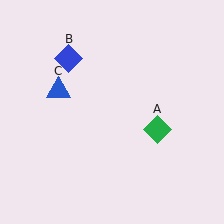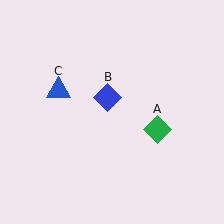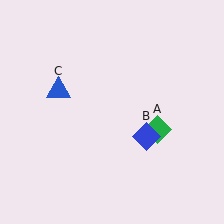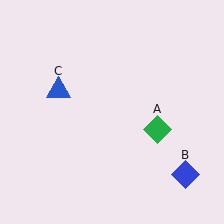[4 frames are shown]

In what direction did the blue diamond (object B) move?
The blue diamond (object B) moved down and to the right.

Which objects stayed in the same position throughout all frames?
Green diamond (object A) and blue triangle (object C) remained stationary.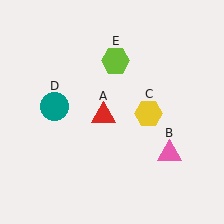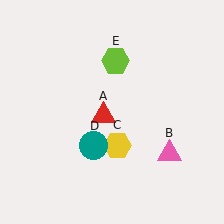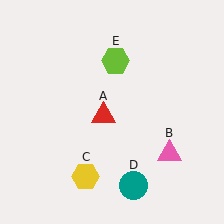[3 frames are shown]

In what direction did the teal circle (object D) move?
The teal circle (object D) moved down and to the right.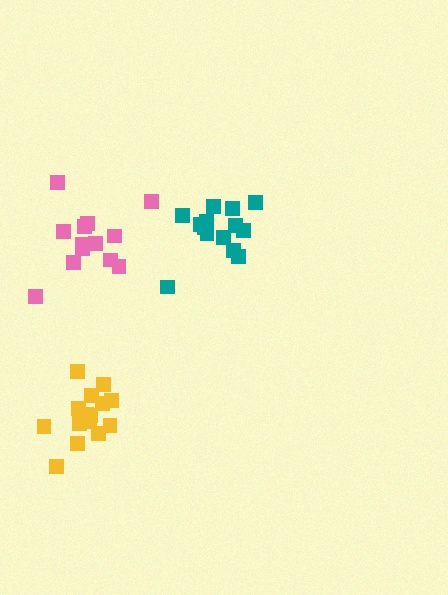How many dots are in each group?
Group 1: 13 dots, Group 2: 16 dots, Group 3: 14 dots (43 total).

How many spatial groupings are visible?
There are 3 spatial groupings.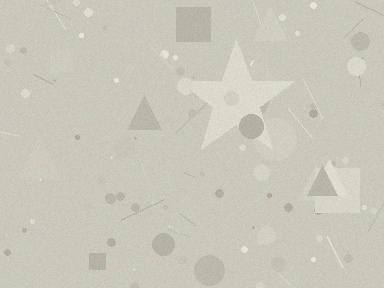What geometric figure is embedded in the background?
A star is embedded in the background.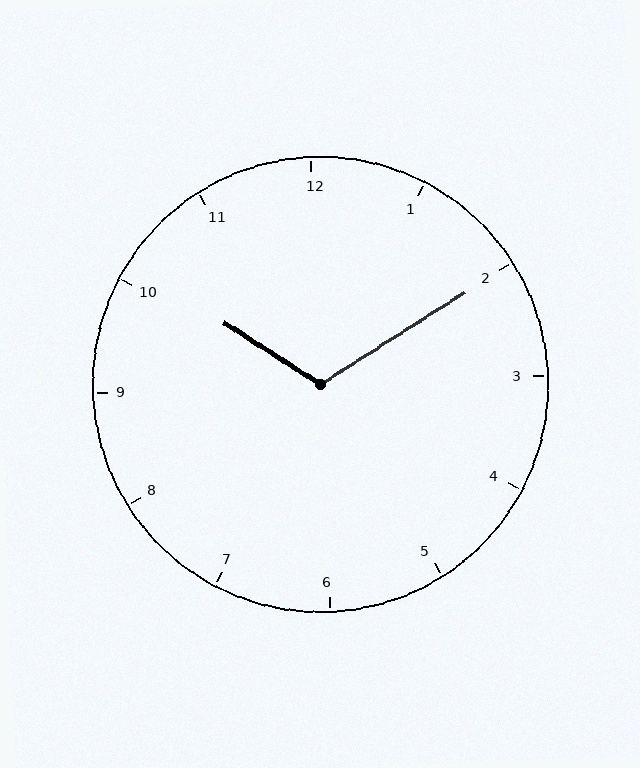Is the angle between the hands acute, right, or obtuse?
It is obtuse.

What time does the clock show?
10:10.